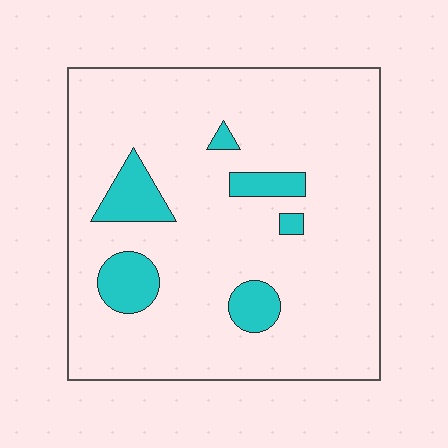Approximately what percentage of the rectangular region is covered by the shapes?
Approximately 10%.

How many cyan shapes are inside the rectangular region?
6.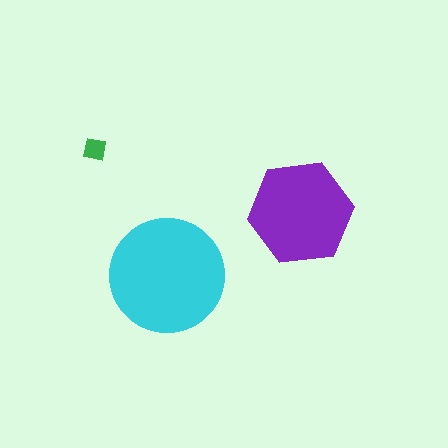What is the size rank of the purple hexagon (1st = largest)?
2nd.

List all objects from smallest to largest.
The green square, the purple hexagon, the cyan circle.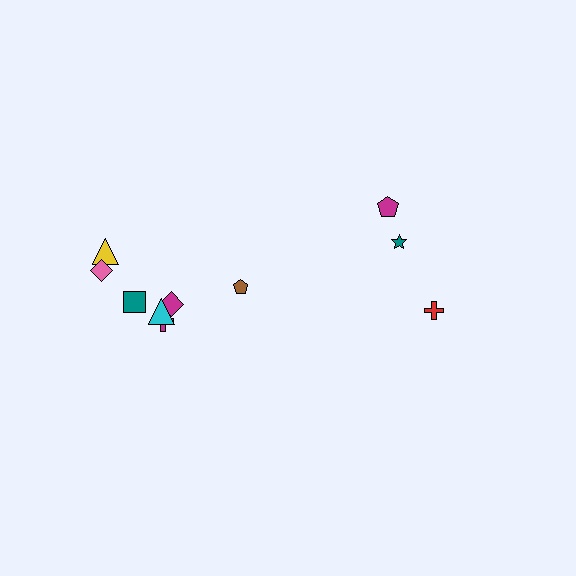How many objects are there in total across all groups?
There are 10 objects.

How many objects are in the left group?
There are 7 objects.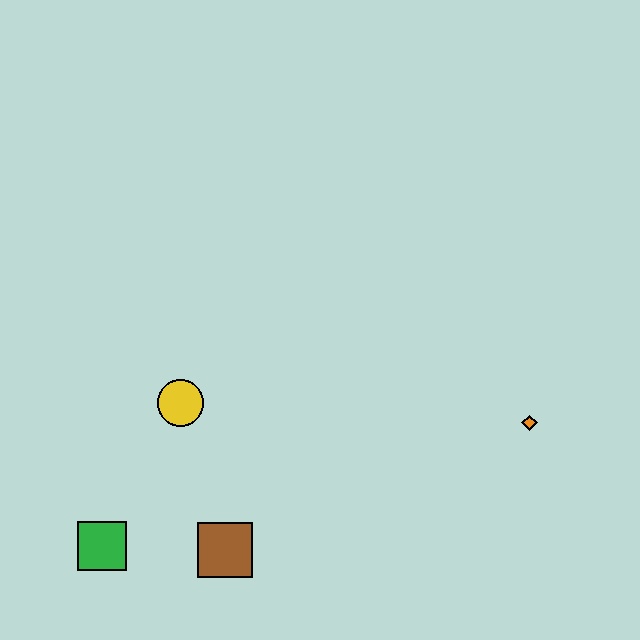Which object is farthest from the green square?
The orange diamond is farthest from the green square.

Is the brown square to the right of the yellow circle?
Yes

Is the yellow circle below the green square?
No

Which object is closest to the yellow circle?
The brown square is closest to the yellow circle.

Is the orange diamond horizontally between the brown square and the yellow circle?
No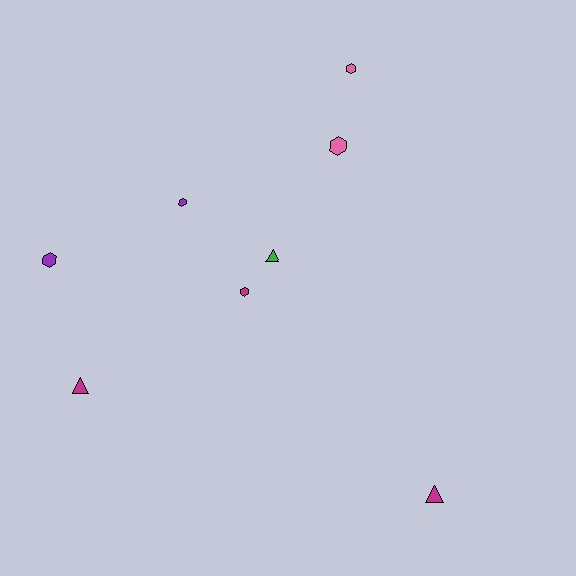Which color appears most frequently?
Magenta, with 3 objects.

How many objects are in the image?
There are 8 objects.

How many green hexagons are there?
There are no green hexagons.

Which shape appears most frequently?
Hexagon, with 5 objects.